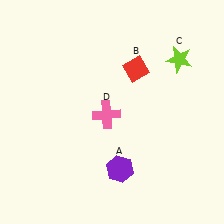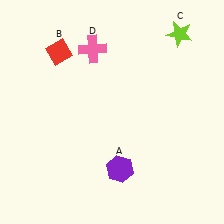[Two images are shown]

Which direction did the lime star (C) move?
The lime star (C) moved up.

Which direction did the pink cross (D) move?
The pink cross (D) moved up.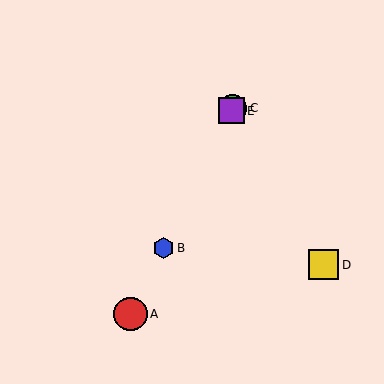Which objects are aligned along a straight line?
Objects A, B, C, E are aligned along a straight line.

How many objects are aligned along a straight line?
4 objects (A, B, C, E) are aligned along a straight line.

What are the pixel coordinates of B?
Object B is at (163, 248).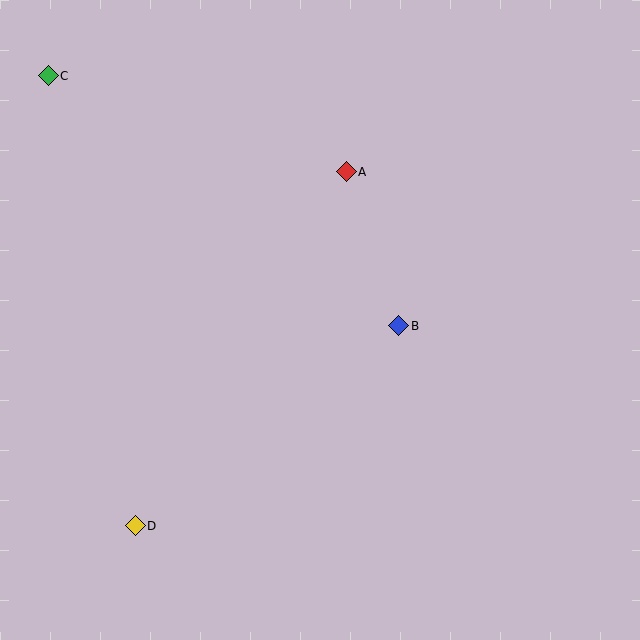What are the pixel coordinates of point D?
Point D is at (135, 526).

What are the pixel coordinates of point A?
Point A is at (346, 172).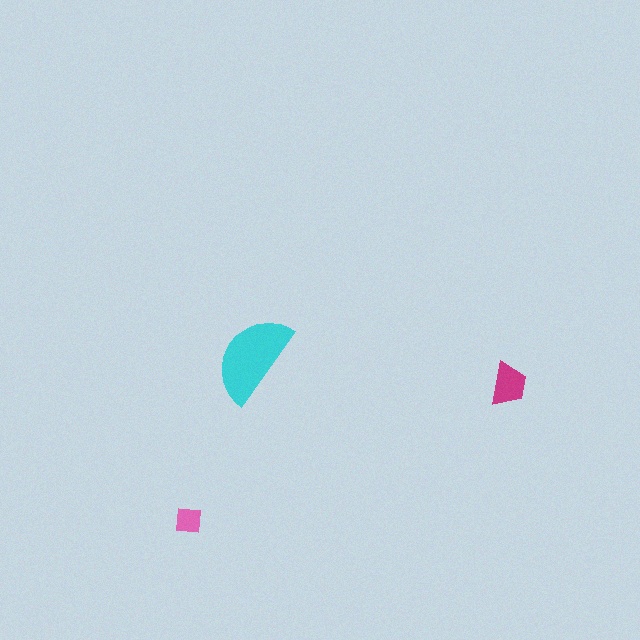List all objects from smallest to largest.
The pink square, the magenta trapezoid, the cyan semicircle.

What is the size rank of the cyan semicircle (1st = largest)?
1st.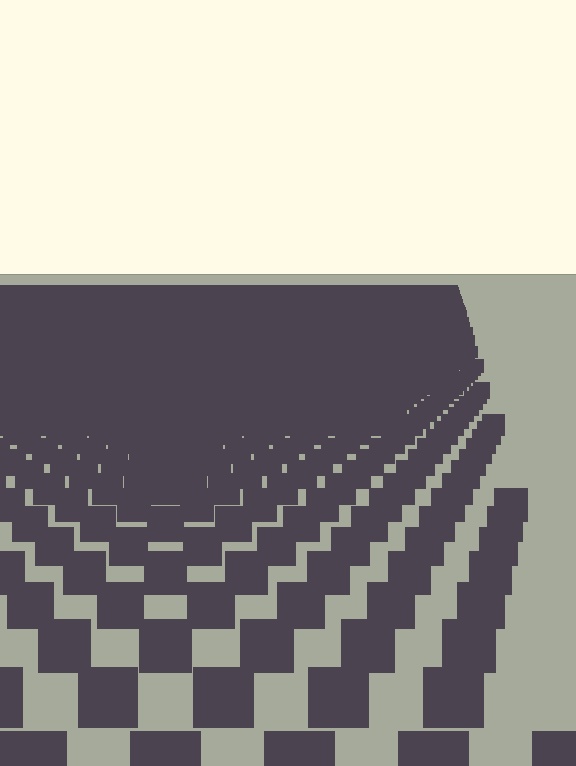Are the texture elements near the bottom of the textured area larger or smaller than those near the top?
Larger. Near the bottom, elements are closer to the viewer and appear at a bigger on-screen size.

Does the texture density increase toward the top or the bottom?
Density increases toward the top.